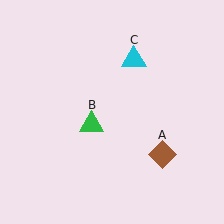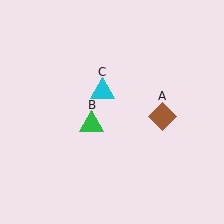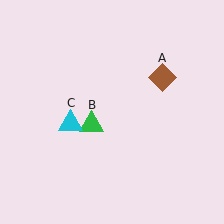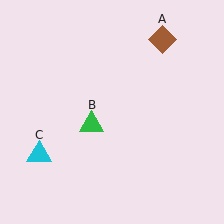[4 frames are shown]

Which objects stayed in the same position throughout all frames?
Green triangle (object B) remained stationary.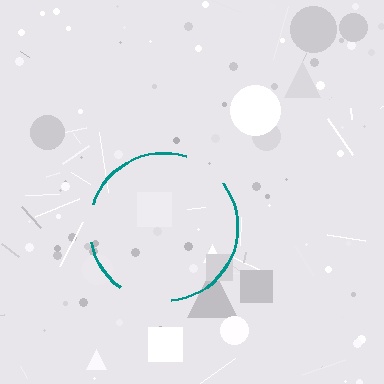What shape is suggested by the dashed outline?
The dashed outline suggests a circle.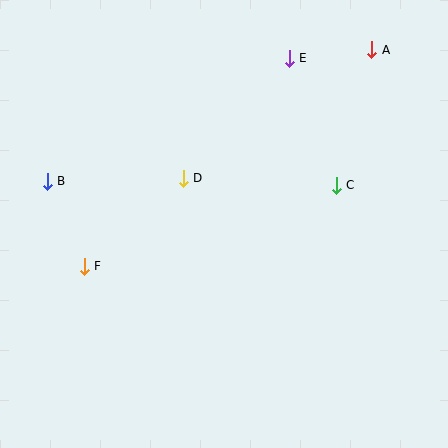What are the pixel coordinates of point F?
Point F is at (84, 266).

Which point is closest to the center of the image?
Point D at (183, 178) is closest to the center.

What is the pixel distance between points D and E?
The distance between D and E is 160 pixels.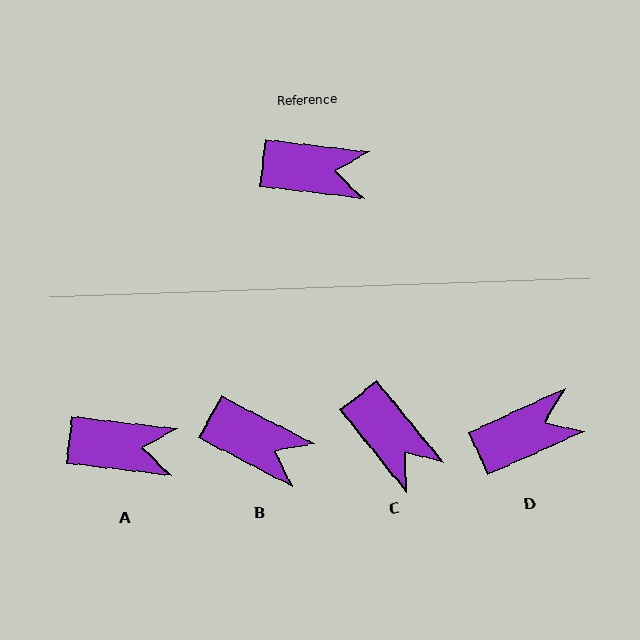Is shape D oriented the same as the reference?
No, it is off by about 31 degrees.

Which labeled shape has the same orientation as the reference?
A.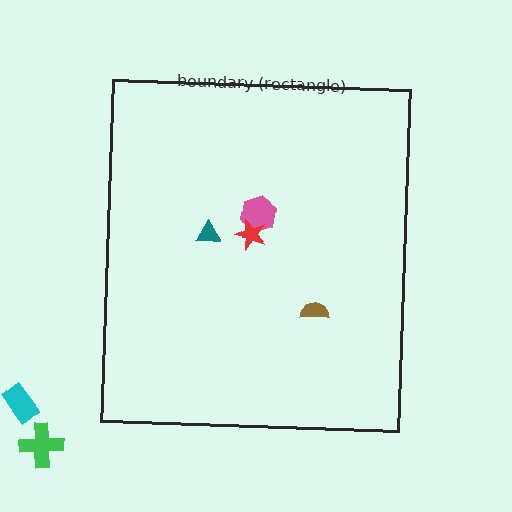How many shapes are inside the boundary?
4 inside, 2 outside.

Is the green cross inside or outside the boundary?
Outside.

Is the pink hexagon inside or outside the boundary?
Inside.